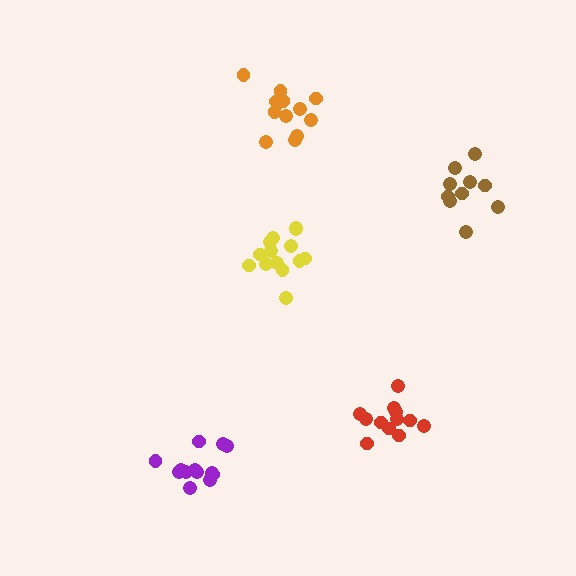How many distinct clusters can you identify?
There are 5 distinct clusters.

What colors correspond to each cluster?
The clusters are colored: brown, orange, purple, yellow, red.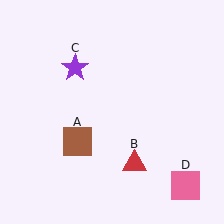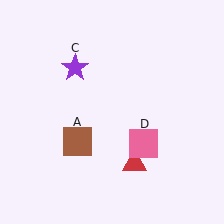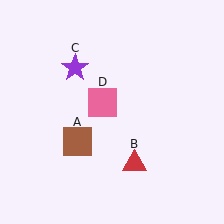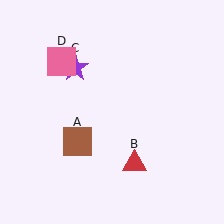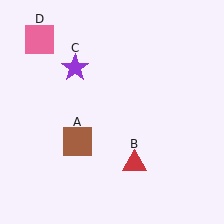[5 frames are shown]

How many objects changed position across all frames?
1 object changed position: pink square (object D).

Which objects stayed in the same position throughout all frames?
Brown square (object A) and red triangle (object B) and purple star (object C) remained stationary.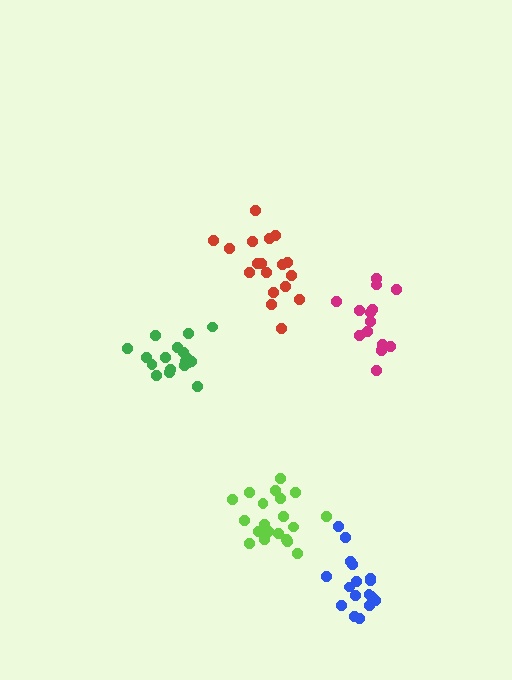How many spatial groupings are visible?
There are 5 spatial groupings.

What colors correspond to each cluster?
The clusters are colored: lime, green, blue, magenta, red.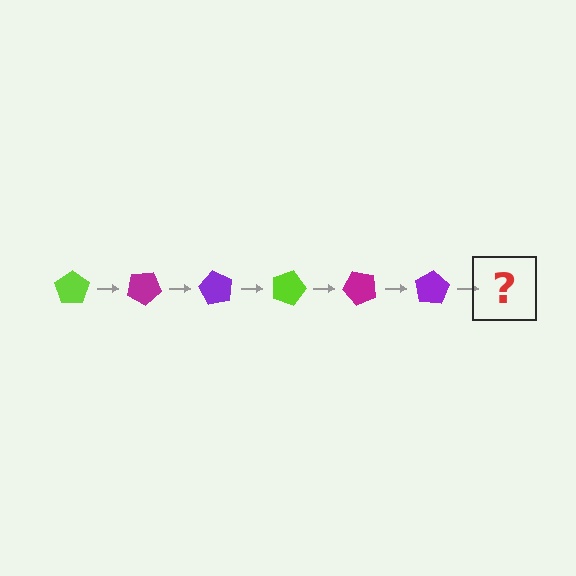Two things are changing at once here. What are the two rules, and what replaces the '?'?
The two rules are that it rotates 30 degrees each step and the color cycles through lime, magenta, and purple. The '?' should be a lime pentagon, rotated 180 degrees from the start.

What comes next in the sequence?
The next element should be a lime pentagon, rotated 180 degrees from the start.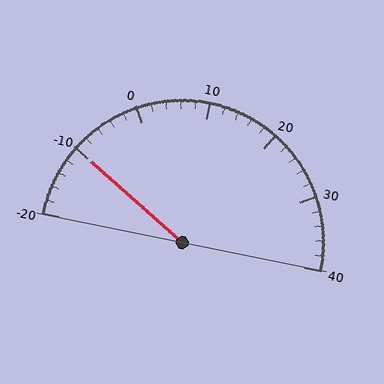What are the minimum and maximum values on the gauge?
The gauge ranges from -20 to 40.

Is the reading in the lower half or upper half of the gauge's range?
The reading is in the lower half of the range (-20 to 40).